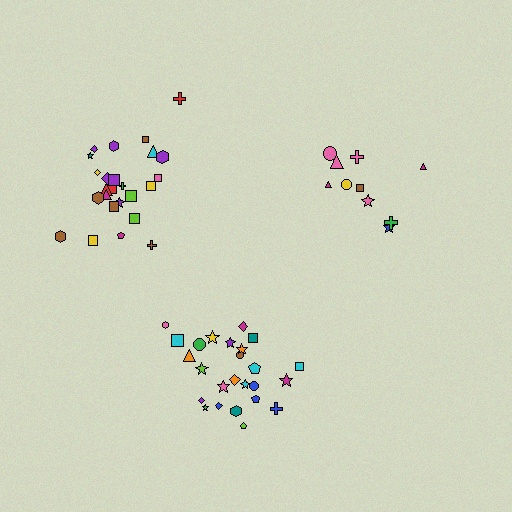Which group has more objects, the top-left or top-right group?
The top-left group.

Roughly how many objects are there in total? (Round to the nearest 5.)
Roughly 60 objects in total.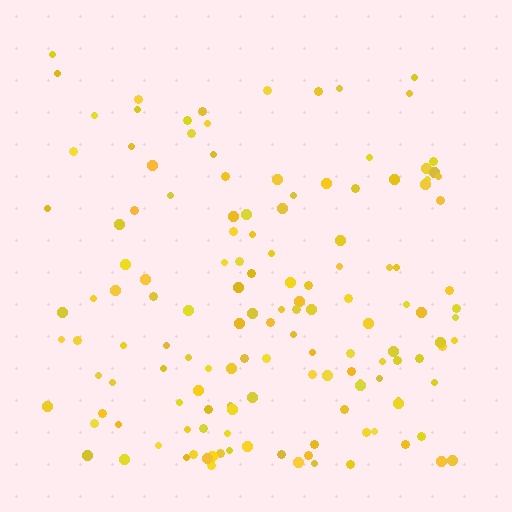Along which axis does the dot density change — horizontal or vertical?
Vertical.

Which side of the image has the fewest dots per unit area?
The top.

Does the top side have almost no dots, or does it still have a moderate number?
Still a moderate number, just noticeably fewer than the bottom.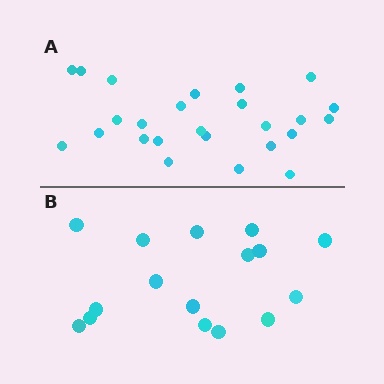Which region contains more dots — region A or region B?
Region A (the top region) has more dots.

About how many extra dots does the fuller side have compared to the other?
Region A has roughly 8 or so more dots than region B.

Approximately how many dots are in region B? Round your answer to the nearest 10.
About 20 dots. (The exact count is 16, which rounds to 20.)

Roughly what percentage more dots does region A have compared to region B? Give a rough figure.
About 55% more.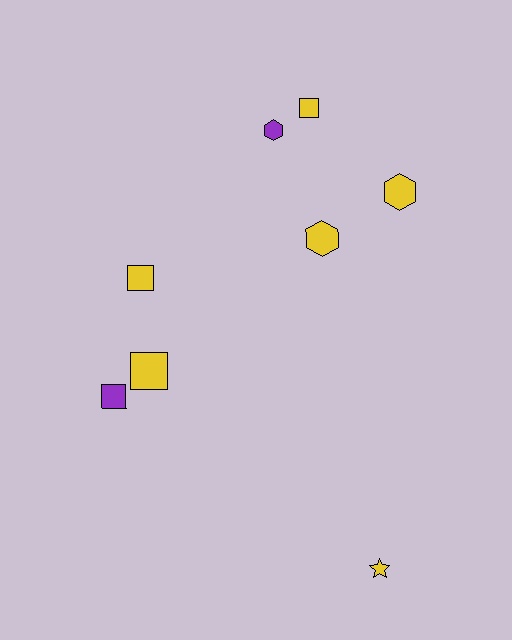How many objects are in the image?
There are 8 objects.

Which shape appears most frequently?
Square, with 4 objects.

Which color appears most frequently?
Yellow, with 6 objects.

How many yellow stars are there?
There is 1 yellow star.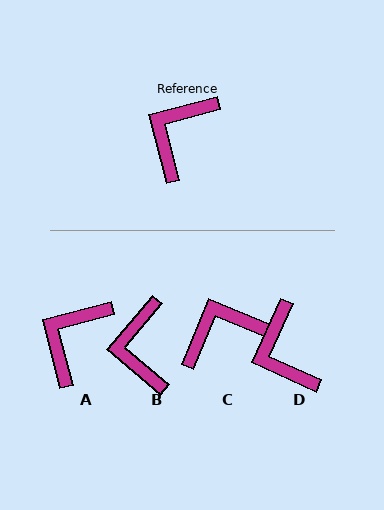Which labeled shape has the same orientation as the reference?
A.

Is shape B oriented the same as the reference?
No, it is off by about 36 degrees.